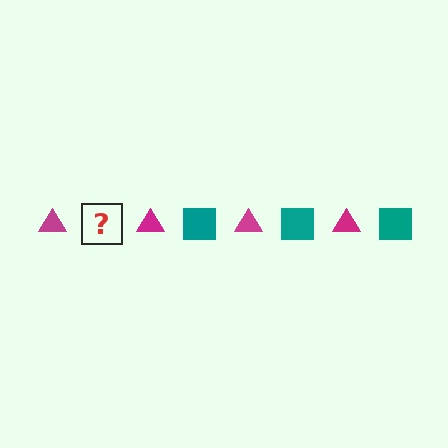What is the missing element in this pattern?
The missing element is a teal square.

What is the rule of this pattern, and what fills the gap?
The rule is that the pattern alternates between magenta triangle and teal square. The gap should be filled with a teal square.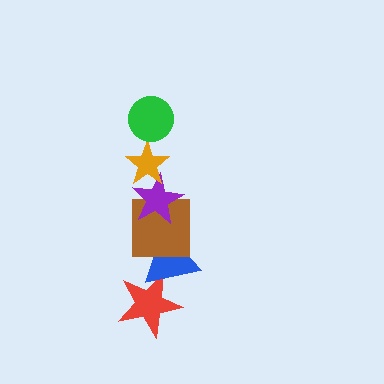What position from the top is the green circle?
The green circle is 1st from the top.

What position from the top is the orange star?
The orange star is 2nd from the top.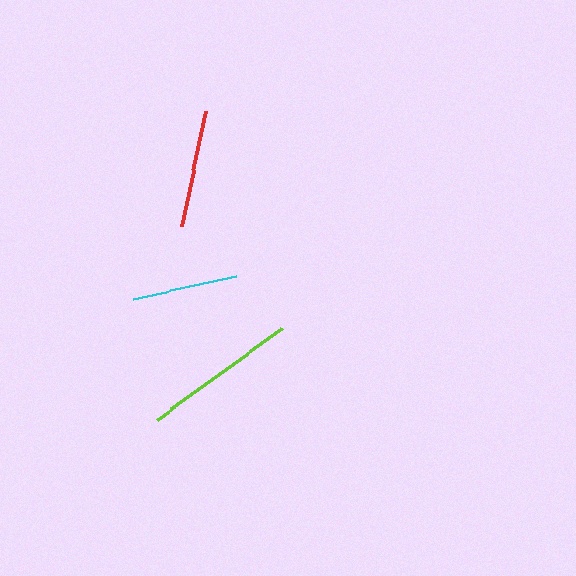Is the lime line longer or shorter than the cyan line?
The lime line is longer than the cyan line.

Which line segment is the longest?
The lime line is the longest at approximately 154 pixels.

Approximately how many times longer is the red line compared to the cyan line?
The red line is approximately 1.1 times the length of the cyan line.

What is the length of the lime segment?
The lime segment is approximately 154 pixels long.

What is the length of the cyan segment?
The cyan segment is approximately 105 pixels long.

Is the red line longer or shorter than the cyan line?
The red line is longer than the cyan line.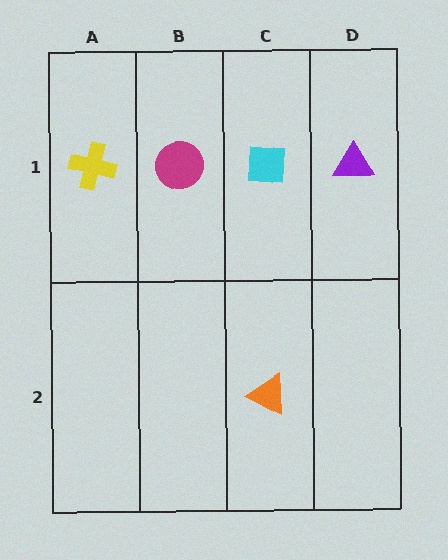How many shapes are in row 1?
4 shapes.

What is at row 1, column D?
A purple triangle.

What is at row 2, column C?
An orange triangle.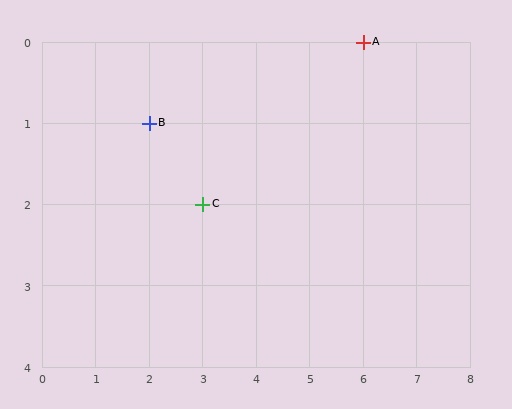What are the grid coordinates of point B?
Point B is at grid coordinates (2, 1).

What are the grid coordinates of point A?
Point A is at grid coordinates (6, 0).